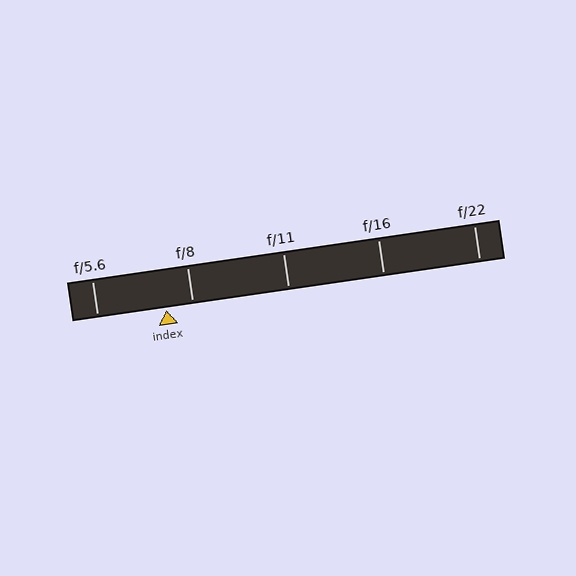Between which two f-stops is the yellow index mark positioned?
The index mark is between f/5.6 and f/8.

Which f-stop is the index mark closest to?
The index mark is closest to f/8.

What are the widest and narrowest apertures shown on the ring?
The widest aperture shown is f/5.6 and the narrowest is f/22.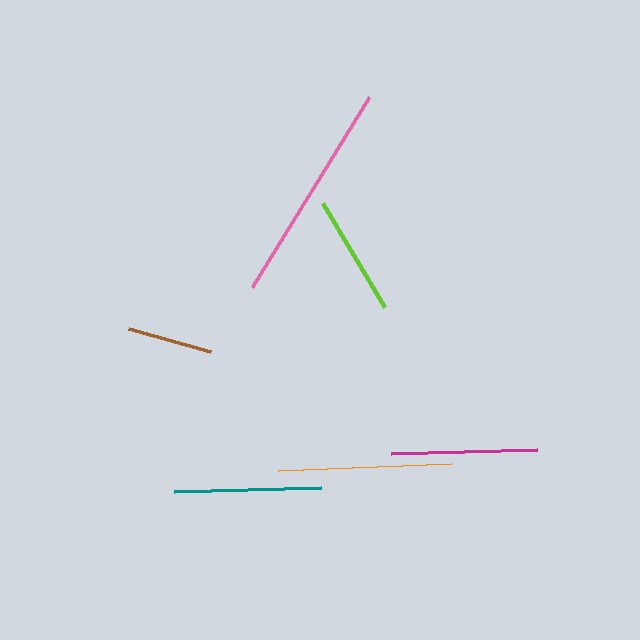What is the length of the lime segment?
The lime segment is approximately 121 pixels long.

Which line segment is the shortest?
The brown line is the shortest at approximately 86 pixels.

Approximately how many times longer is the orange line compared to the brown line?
The orange line is approximately 2.0 times the length of the brown line.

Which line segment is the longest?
The pink line is the longest at approximately 223 pixels.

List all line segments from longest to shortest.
From longest to shortest: pink, orange, teal, magenta, lime, brown.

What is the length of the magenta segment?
The magenta segment is approximately 146 pixels long.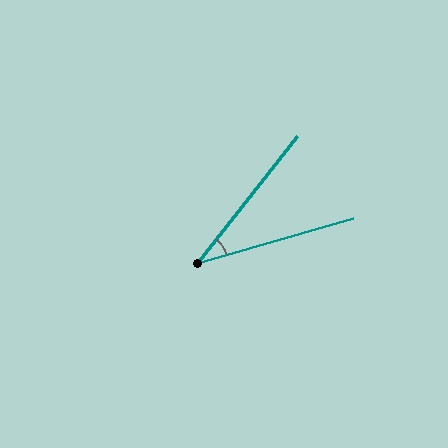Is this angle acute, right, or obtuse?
It is acute.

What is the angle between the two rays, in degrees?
Approximately 36 degrees.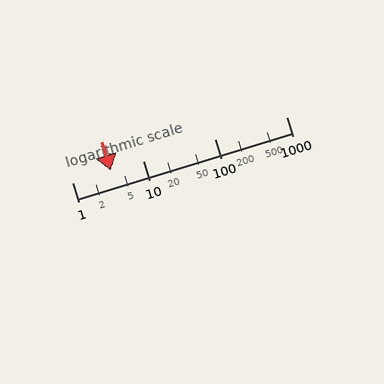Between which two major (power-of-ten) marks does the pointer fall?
The pointer is between 1 and 10.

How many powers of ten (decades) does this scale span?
The scale spans 3 decades, from 1 to 1000.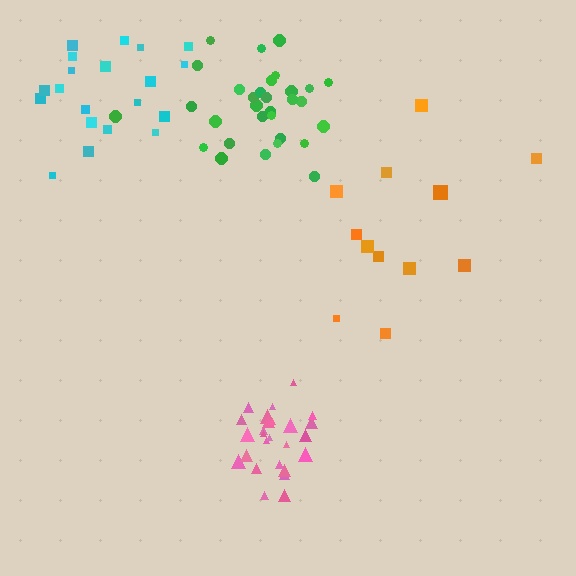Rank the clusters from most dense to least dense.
pink, green, cyan, orange.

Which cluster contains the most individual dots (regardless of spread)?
Green (32).